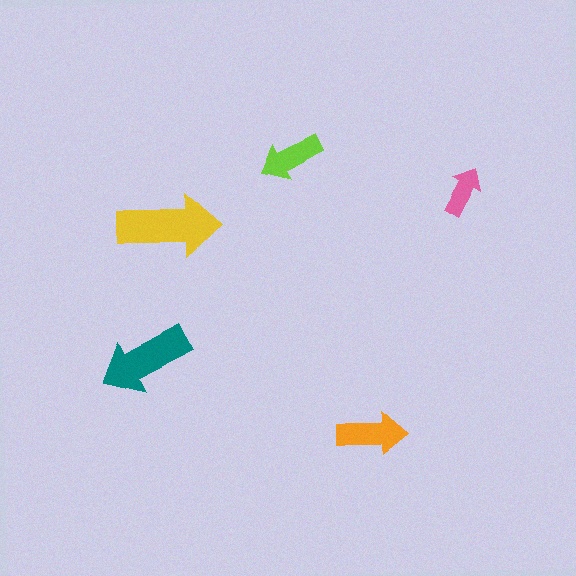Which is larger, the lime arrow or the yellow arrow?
The yellow one.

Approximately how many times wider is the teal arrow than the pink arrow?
About 2 times wider.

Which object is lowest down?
The orange arrow is bottommost.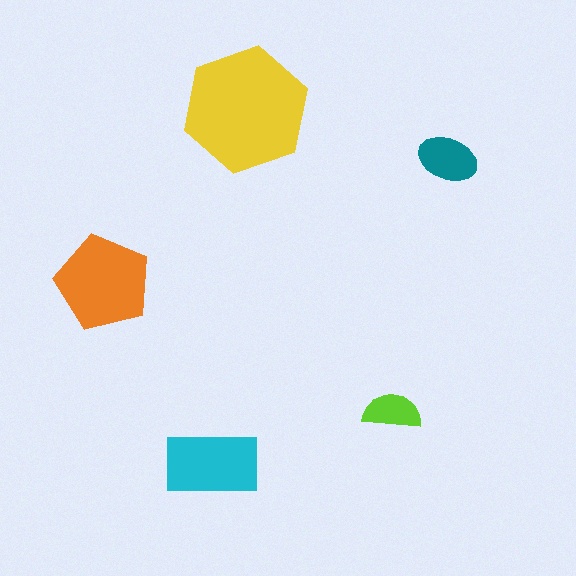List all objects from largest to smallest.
The yellow hexagon, the orange pentagon, the cyan rectangle, the teal ellipse, the lime semicircle.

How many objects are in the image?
There are 5 objects in the image.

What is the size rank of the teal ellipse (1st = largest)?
4th.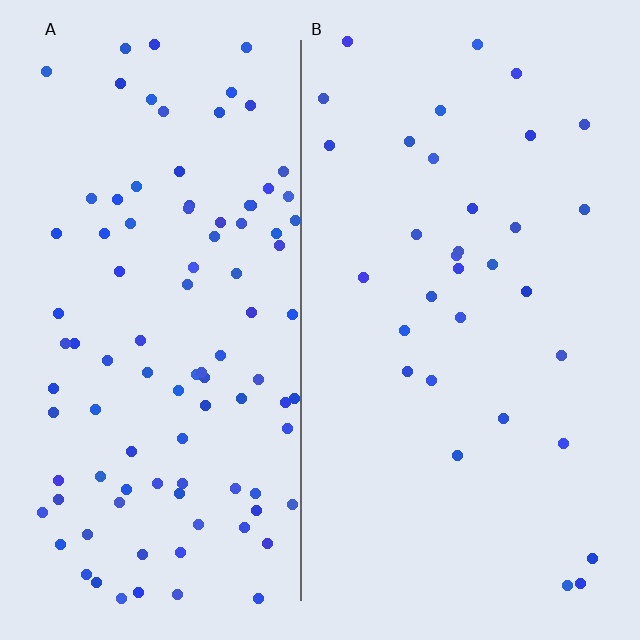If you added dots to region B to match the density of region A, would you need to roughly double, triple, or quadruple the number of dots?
Approximately triple.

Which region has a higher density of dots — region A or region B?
A (the left).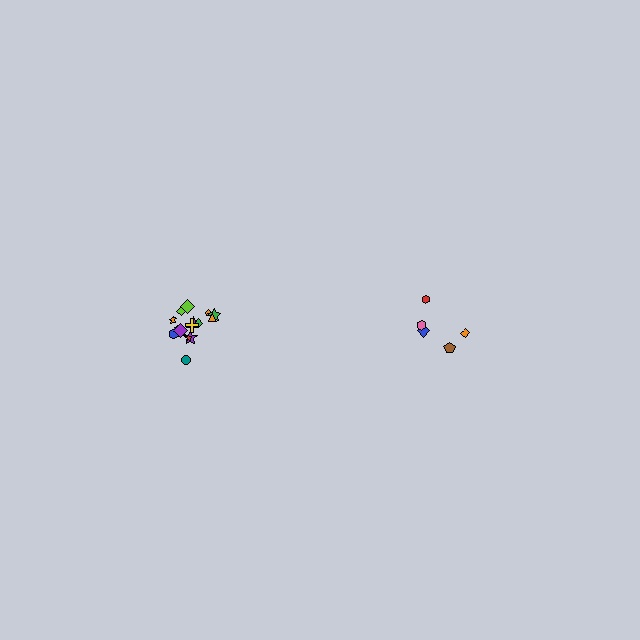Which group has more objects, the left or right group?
The left group.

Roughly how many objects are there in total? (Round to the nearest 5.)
Roughly 25 objects in total.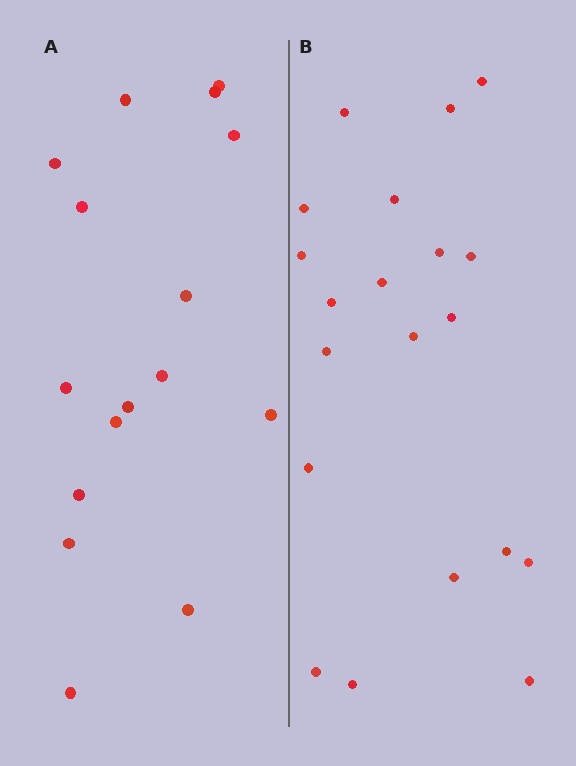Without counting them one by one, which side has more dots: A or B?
Region B (the right region) has more dots.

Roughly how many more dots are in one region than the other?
Region B has about 4 more dots than region A.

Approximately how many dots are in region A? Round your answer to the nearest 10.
About 20 dots. (The exact count is 16, which rounds to 20.)